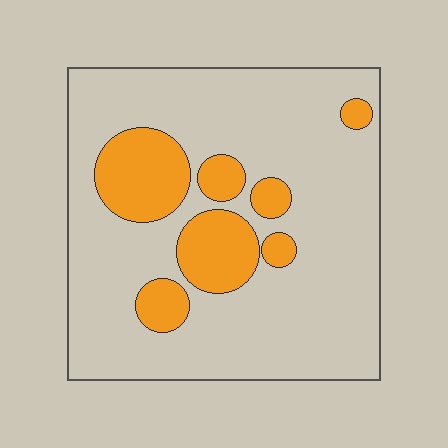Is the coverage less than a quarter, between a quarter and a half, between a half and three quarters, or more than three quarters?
Less than a quarter.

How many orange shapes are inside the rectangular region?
7.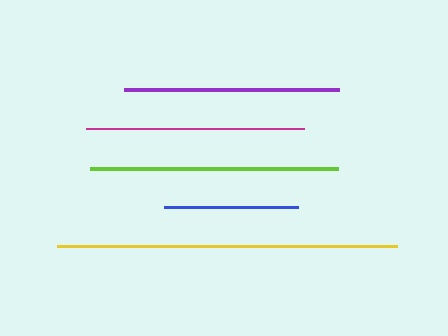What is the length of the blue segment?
The blue segment is approximately 134 pixels long.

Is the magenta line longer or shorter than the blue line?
The magenta line is longer than the blue line.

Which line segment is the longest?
The yellow line is the longest at approximately 340 pixels.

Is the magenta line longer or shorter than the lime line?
The lime line is longer than the magenta line.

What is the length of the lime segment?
The lime segment is approximately 247 pixels long.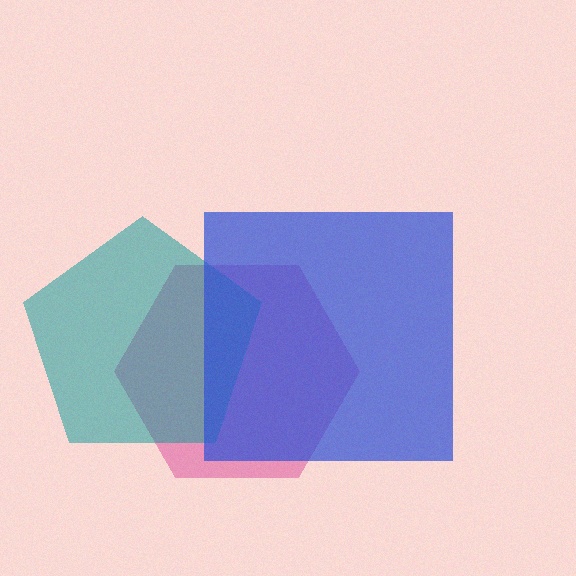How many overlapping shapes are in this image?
There are 3 overlapping shapes in the image.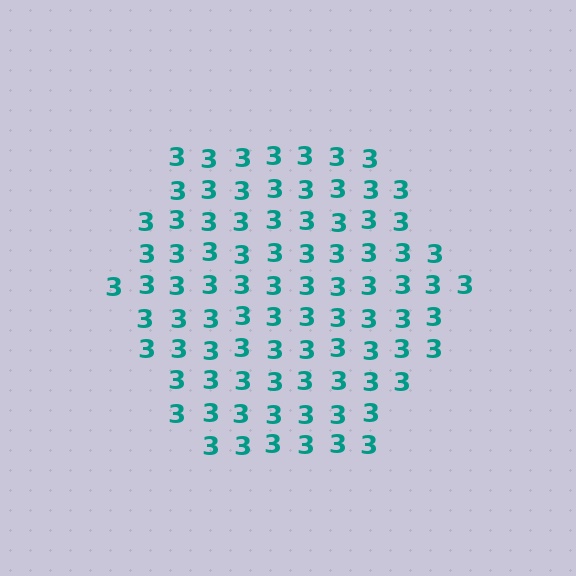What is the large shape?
The large shape is a hexagon.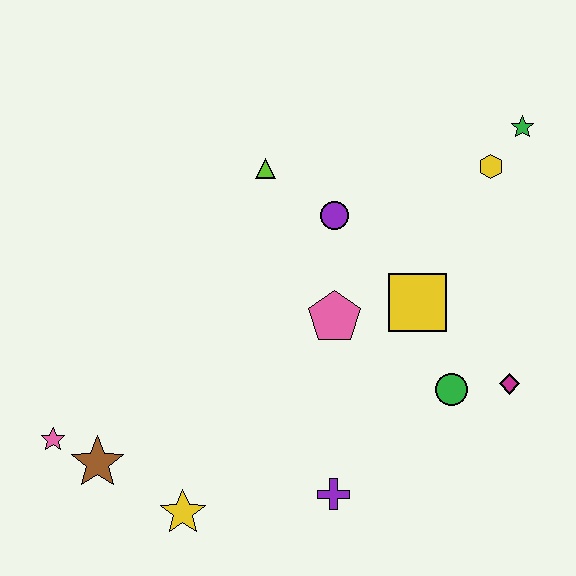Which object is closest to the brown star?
The pink star is closest to the brown star.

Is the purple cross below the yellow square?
Yes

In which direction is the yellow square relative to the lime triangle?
The yellow square is to the right of the lime triangle.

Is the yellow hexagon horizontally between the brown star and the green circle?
No